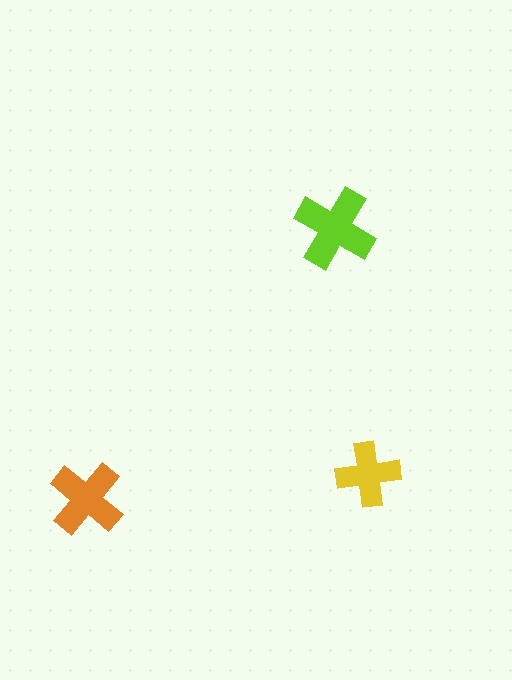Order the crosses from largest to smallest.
the lime one, the orange one, the yellow one.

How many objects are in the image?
There are 3 objects in the image.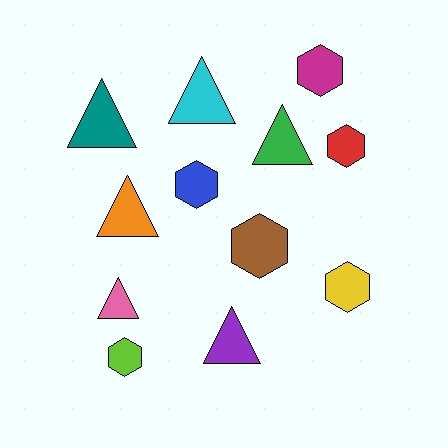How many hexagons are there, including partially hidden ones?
There are 6 hexagons.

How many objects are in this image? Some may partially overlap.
There are 12 objects.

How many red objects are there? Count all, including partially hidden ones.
There is 1 red object.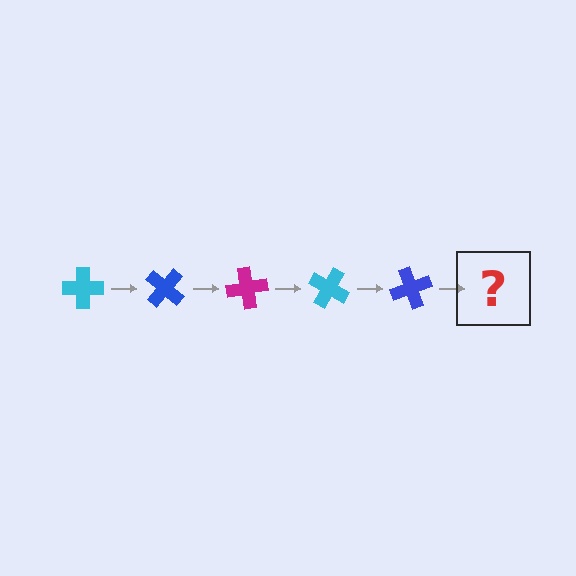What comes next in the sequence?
The next element should be a magenta cross, rotated 200 degrees from the start.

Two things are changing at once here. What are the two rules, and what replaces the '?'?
The two rules are that it rotates 40 degrees each step and the color cycles through cyan, blue, and magenta. The '?' should be a magenta cross, rotated 200 degrees from the start.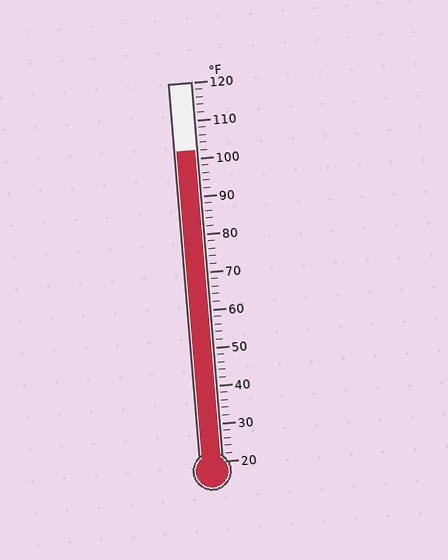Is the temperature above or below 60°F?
The temperature is above 60°F.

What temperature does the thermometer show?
The thermometer shows approximately 102°F.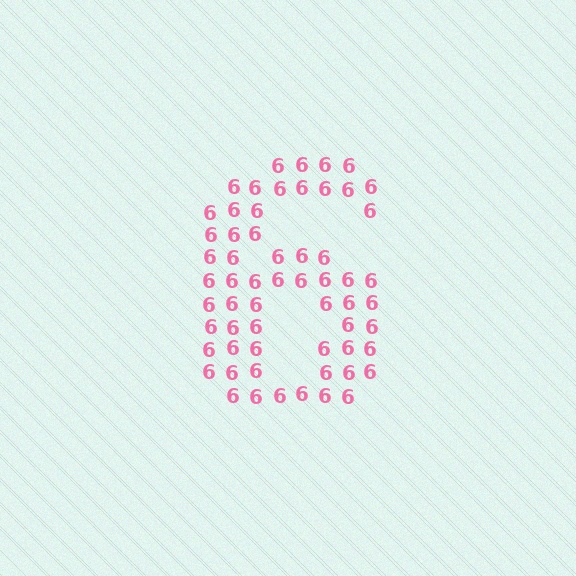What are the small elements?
The small elements are digit 6's.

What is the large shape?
The large shape is the digit 6.